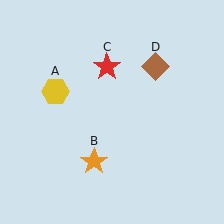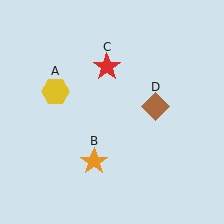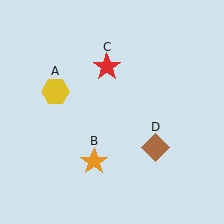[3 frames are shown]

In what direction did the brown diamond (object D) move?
The brown diamond (object D) moved down.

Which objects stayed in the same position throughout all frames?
Yellow hexagon (object A) and orange star (object B) and red star (object C) remained stationary.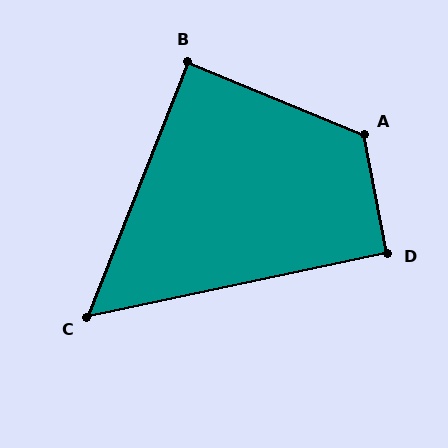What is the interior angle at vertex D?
Approximately 91 degrees (approximately right).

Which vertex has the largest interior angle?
A, at approximately 124 degrees.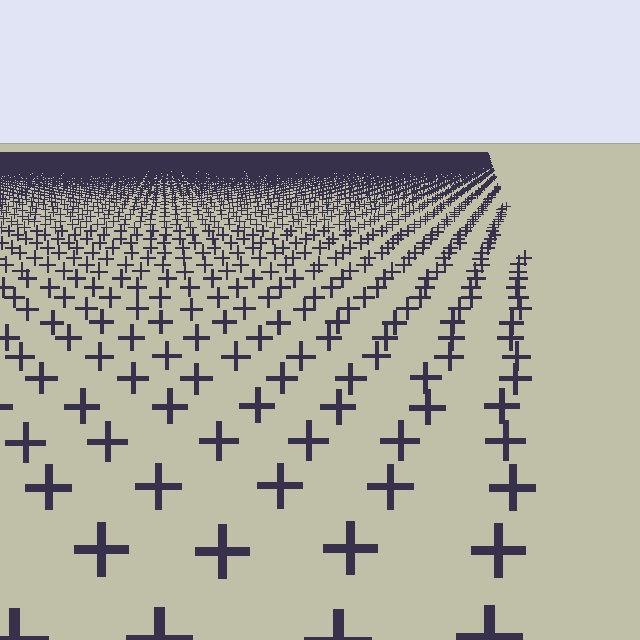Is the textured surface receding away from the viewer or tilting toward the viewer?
The surface is receding away from the viewer. Texture elements get smaller and denser toward the top.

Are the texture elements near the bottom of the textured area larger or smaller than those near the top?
Larger. Near the bottom, elements are closer to the viewer and appear at a bigger on-screen size.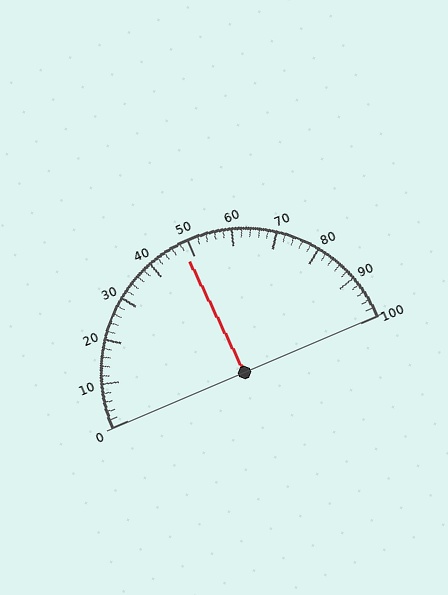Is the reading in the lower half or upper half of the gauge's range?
The reading is in the lower half of the range (0 to 100).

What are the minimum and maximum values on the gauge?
The gauge ranges from 0 to 100.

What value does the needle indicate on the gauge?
The needle indicates approximately 48.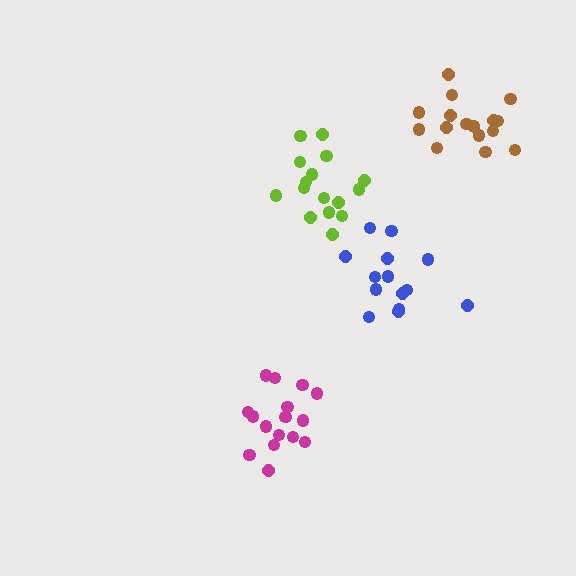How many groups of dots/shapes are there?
There are 4 groups.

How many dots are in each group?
Group 1: 14 dots, Group 2: 16 dots, Group 3: 16 dots, Group 4: 16 dots (62 total).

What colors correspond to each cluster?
The clusters are colored: blue, magenta, brown, lime.